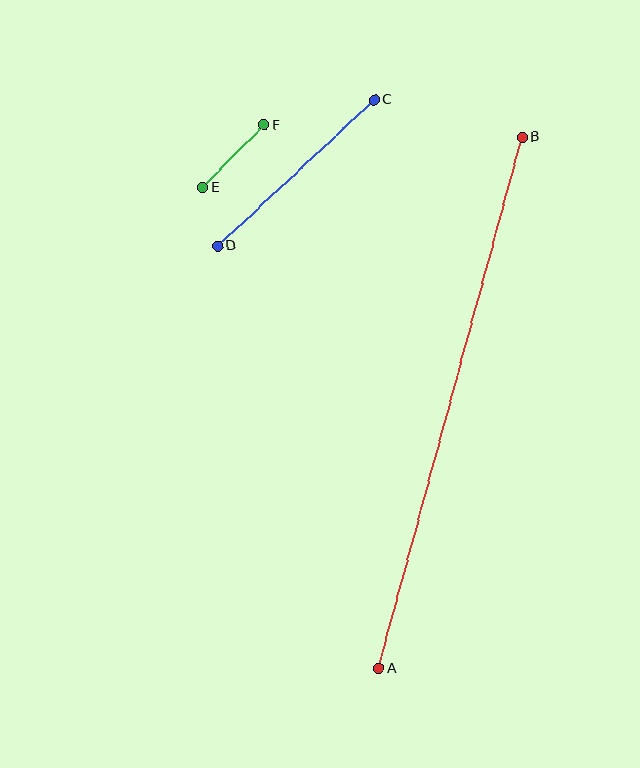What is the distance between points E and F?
The distance is approximately 87 pixels.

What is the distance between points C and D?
The distance is approximately 214 pixels.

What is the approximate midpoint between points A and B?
The midpoint is at approximately (450, 403) pixels.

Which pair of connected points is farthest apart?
Points A and B are farthest apart.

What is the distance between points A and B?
The distance is approximately 550 pixels.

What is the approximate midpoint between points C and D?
The midpoint is at approximately (296, 173) pixels.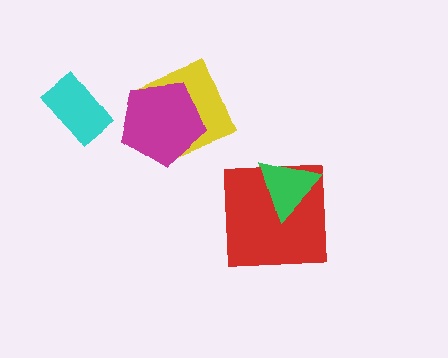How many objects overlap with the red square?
1 object overlaps with the red square.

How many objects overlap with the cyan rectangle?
0 objects overlap with the cyan rectangle.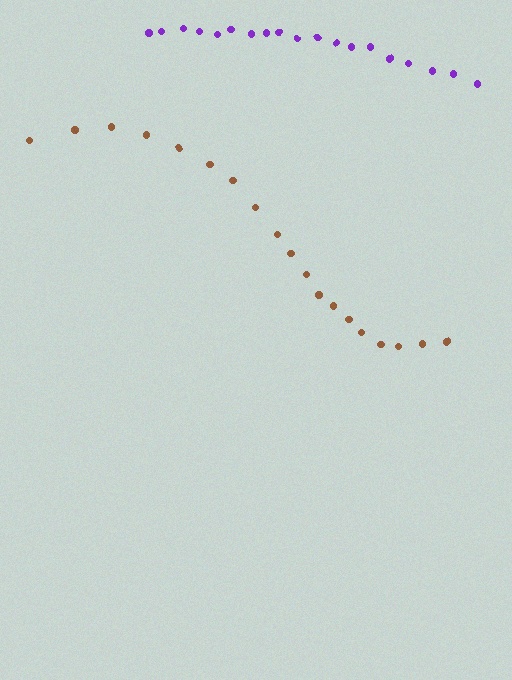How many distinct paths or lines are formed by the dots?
There are 2 distinct paths.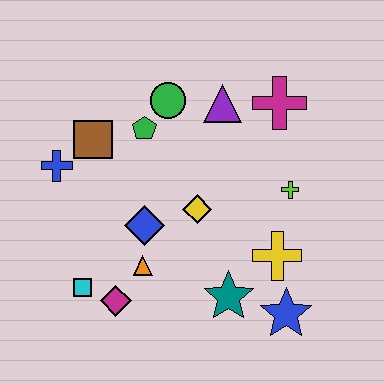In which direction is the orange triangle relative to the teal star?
The orange triangle is to the left of the teal star.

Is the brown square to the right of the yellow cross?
No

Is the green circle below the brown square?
No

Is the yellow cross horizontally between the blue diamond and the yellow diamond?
No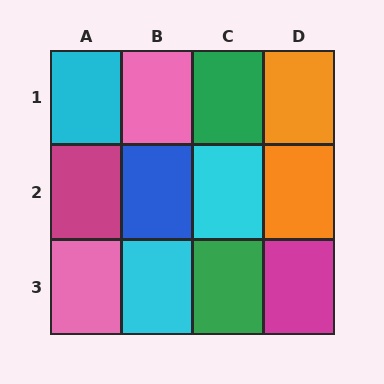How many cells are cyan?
3 cells are cyan.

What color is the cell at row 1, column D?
Orange.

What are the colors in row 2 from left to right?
Magenta, blue, cyan, orange.